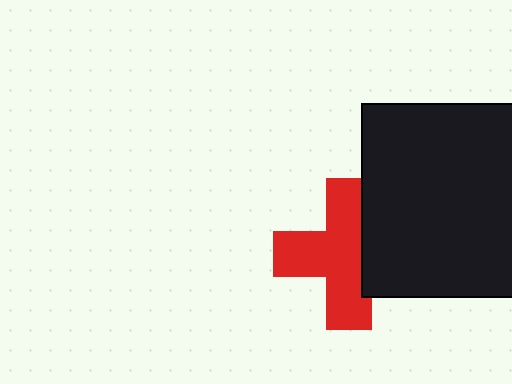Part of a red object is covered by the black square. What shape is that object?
It is a cross.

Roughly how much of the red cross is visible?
Most of it is visible (roughly 69%).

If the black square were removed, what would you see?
You would see the complete red cross.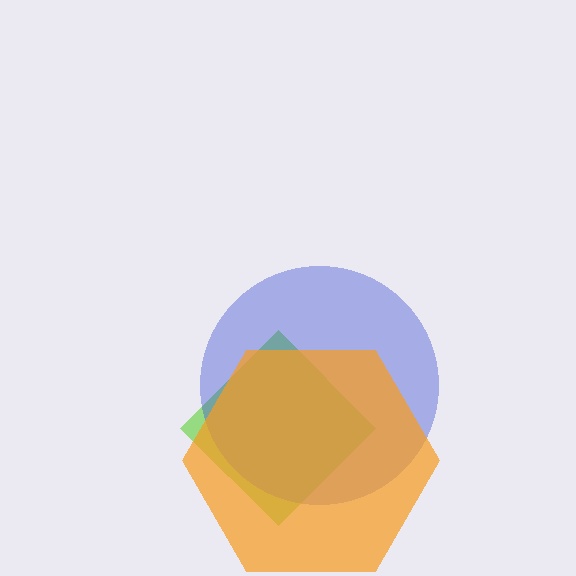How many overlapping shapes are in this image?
There are 3 overlapping shapes in the image.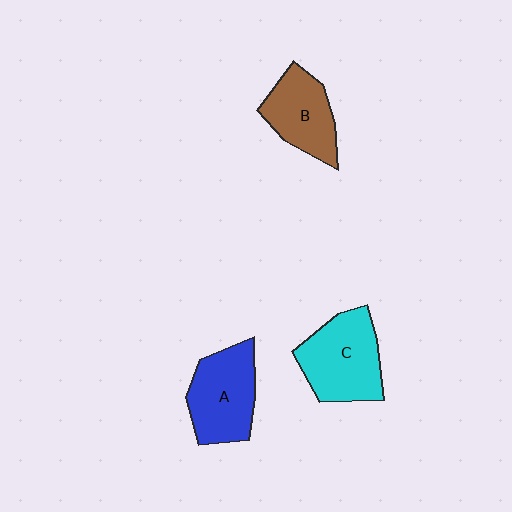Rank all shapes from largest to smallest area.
From largest to smallest: C (cyan), A (blue), B (brown).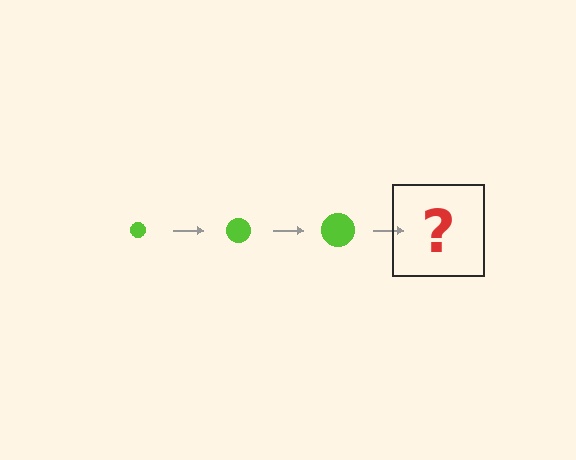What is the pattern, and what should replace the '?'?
The pattern is that the circle gets progressively larger each step. The '?' should be a lime circle, larger than the previous one.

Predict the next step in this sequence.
The next step is a lime circle, larger than the previous one.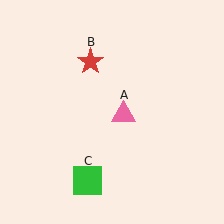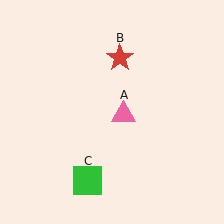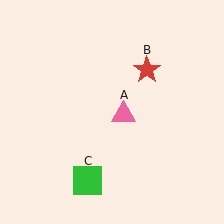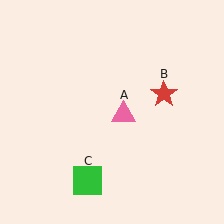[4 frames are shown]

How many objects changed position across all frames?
1 object changed position: red star (object B).